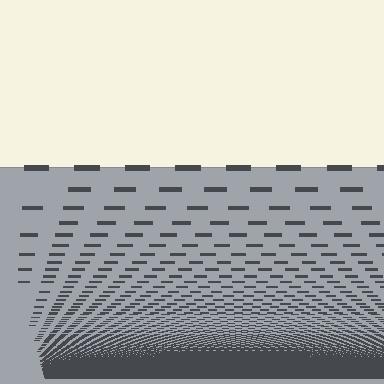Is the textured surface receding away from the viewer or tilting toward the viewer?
The surface appears to tilt toward the viewer. Texture elements get larger and sparser toward the top.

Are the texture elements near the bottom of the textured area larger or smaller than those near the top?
Smaller. The gradient is inverted — elements near the bottom are smaller and denser.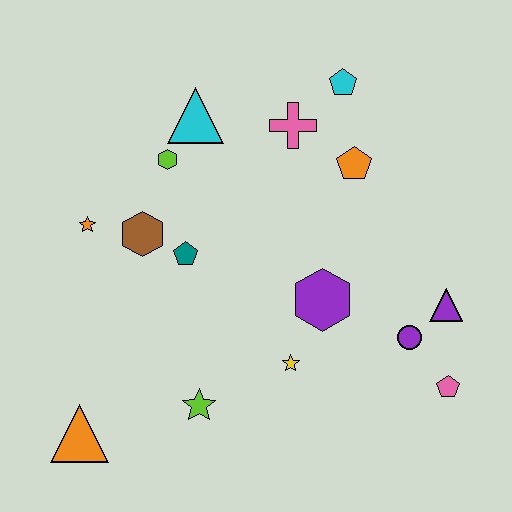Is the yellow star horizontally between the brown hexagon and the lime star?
No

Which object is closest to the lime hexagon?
The cyan triangle is closest to the lime hexagon.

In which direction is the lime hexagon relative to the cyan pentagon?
The lime hexagon is to the left of the cyan pentagon.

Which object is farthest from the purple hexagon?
The orange triangle is farthest from the purple hexagon.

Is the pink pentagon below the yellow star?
Yes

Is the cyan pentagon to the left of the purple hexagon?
No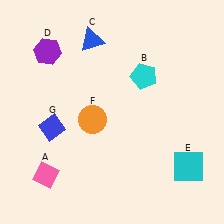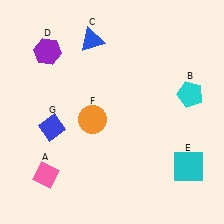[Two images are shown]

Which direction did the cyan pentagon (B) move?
The cyan pentagon (B) moved right.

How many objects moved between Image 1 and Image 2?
1 object moved between the two images.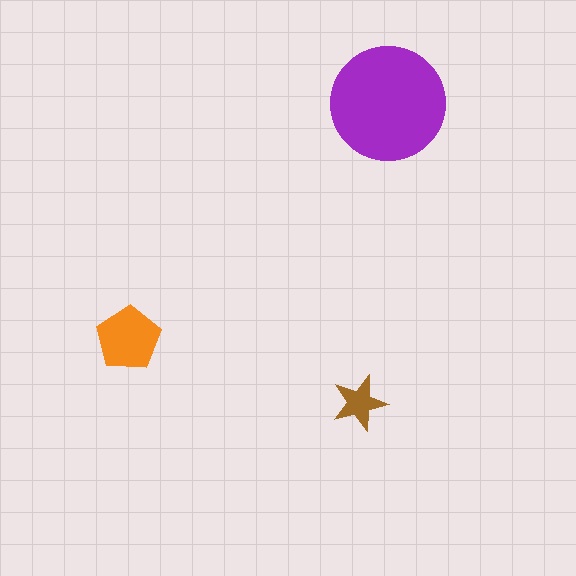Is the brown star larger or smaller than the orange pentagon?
Smaller.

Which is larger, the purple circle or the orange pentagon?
The purple circle.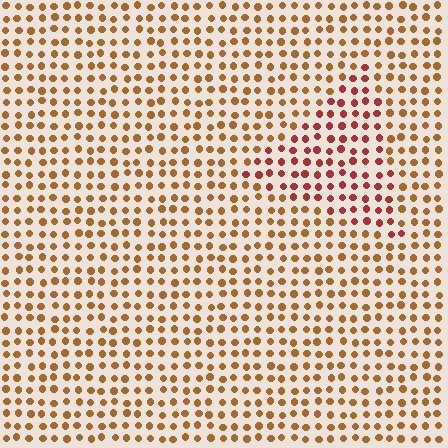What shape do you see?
I see a triangle.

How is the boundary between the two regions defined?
The boundary is defined purely by a slight shift in hue (about 33 degrees). Spacing, size, and orientation are identical on both sides.